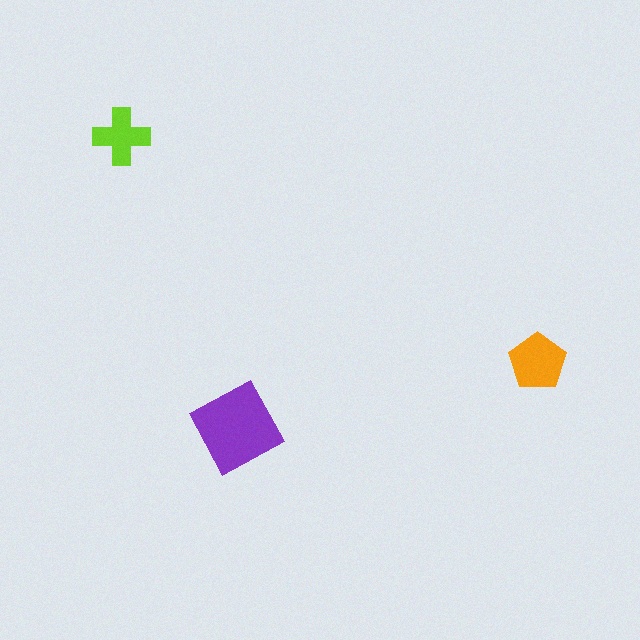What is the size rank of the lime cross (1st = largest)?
3rd.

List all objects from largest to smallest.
The purple diamond, the orange pentagon, the lime cross.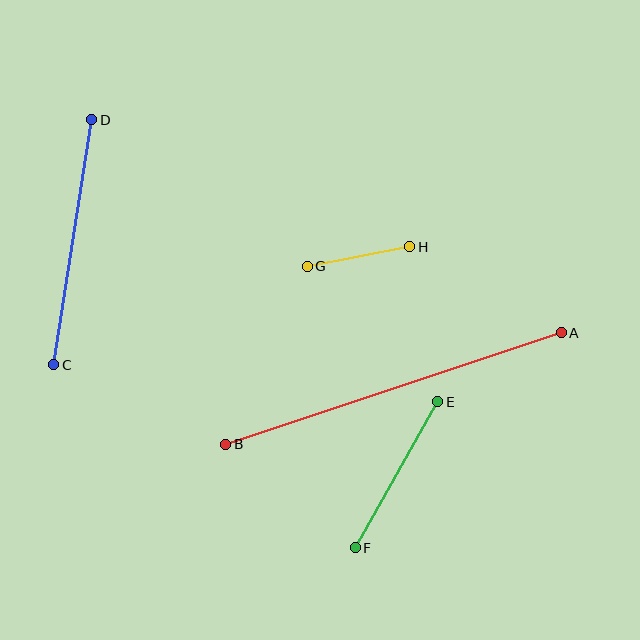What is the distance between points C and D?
The distance is approximately 248 pixels.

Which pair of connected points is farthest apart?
Points A and B are farthest apart.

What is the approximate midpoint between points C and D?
The midpoint is at approximately (73, 242) pixels.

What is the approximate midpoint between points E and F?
The midpoint is at approximately (397, 475) pixels.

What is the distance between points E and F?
The distance is approximately 168 pixels.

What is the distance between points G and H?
The distance is approximately 104 pixels.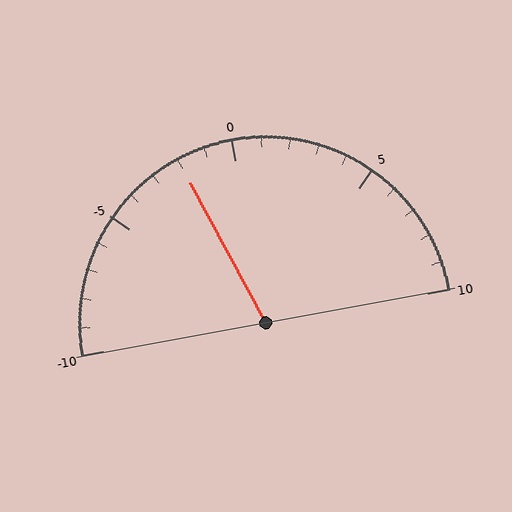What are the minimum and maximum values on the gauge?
The gauge ranges from -10 to 10.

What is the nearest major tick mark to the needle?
The nearest major tick mark is 0.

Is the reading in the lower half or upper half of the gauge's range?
The reading is in the lower half of the range (-10 to 10).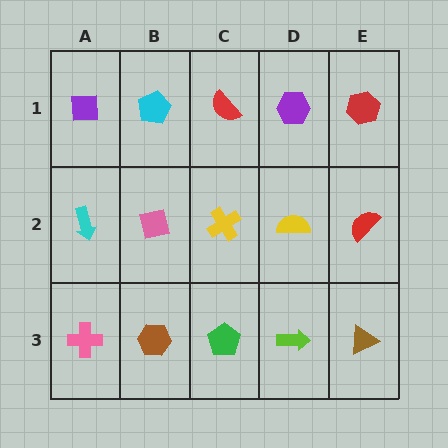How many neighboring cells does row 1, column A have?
2.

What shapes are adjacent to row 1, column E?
A red semicircle (row 2, column E), a purple hexagon (row 1, column D).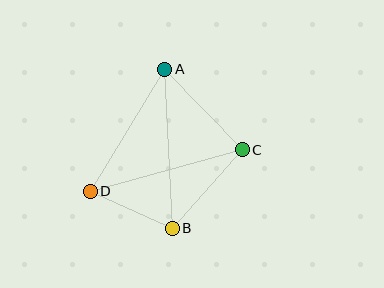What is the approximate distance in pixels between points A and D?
The distance between A and D is approximately 143 pixels.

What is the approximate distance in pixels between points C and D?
The distance between C and D is approximately 157 pixels.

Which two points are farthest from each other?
Points A and B are farthest from each other.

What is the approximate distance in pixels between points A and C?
The distance between A and C is approximately 112 pixels.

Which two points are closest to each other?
Points B and D are closest to each other.